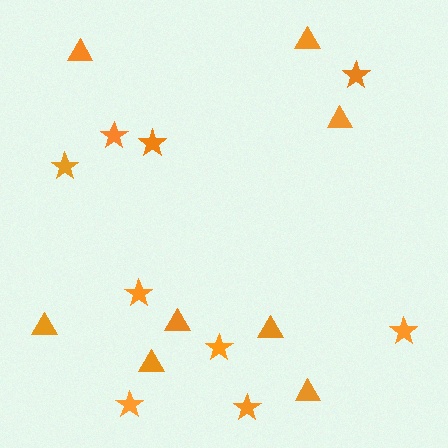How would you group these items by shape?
There are 2 groups: one group of stars (9) and one group of triangles (8).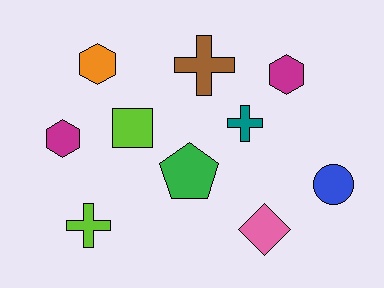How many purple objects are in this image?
There are no purple objects.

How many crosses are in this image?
There are 3 crosses.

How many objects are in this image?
There are 10 objects.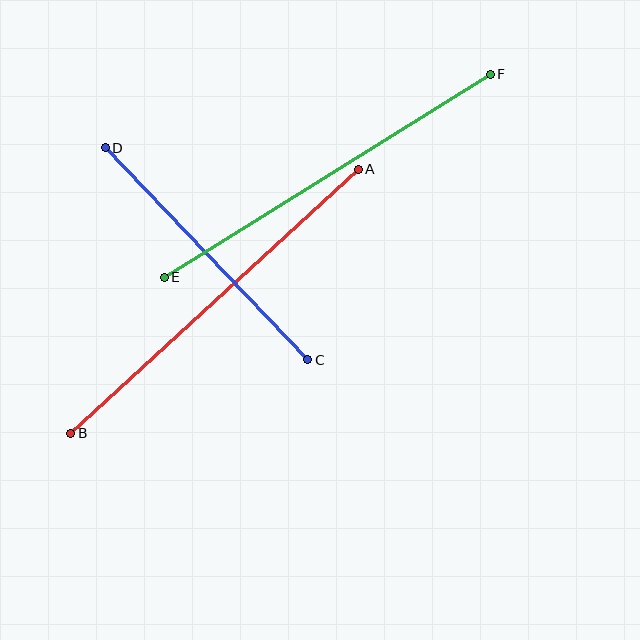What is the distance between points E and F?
The distance is approximately 384 pixels.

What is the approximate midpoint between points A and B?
The midpoint is at approximately (215, 301) pixels.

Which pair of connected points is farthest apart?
Points A and B are farthest apart.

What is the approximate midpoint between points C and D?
The midpoint is at approximately (206, 254) pixels.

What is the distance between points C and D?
The distance is approximately 293 pixels.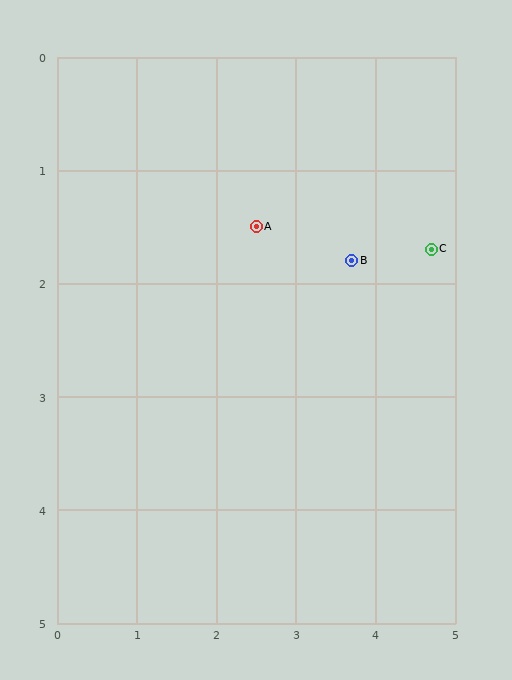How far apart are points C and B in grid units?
Points C and B are about 1.0 grid units apart.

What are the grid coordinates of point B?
Point B is at approximately (3.7, 1.8).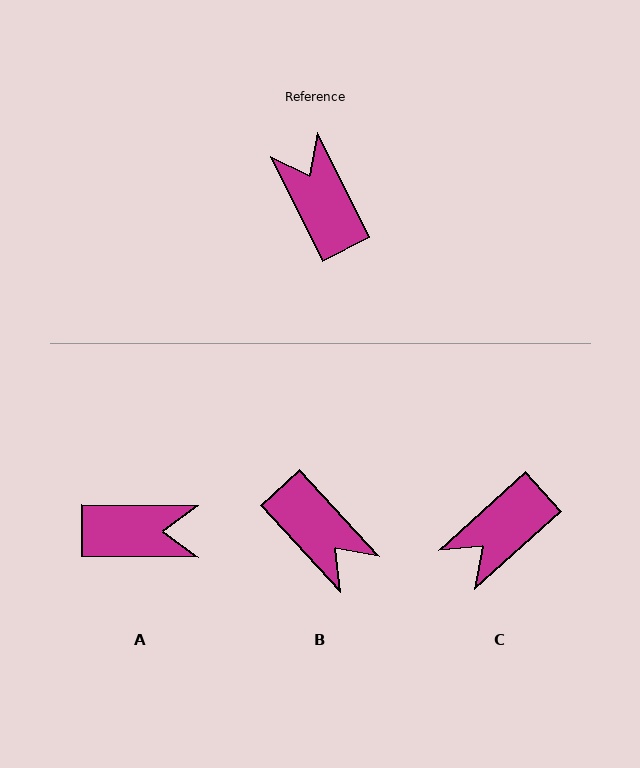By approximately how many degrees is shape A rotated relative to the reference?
Approximately 117 degrees clockwise.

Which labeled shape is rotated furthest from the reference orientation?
B, about 164 degrees away.